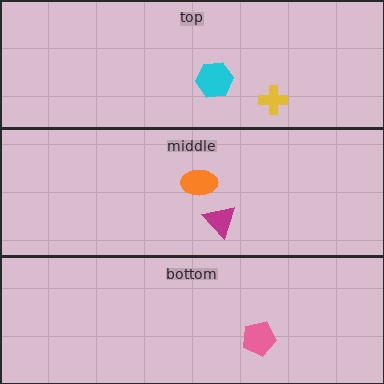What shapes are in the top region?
The cyan hexagon, the yellow cross.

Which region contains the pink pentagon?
The bottom region.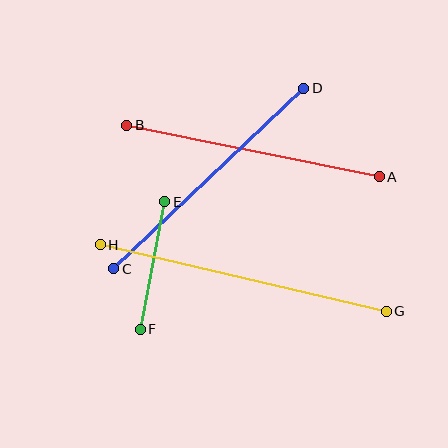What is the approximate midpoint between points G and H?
The midpoint is at approximately (243, 278) pixels.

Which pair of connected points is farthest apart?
Points G and H are farthest apart.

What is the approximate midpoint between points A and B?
The midpoint is at approximately (253, 151) pixels.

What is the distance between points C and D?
The distance is approximately 262 pixels.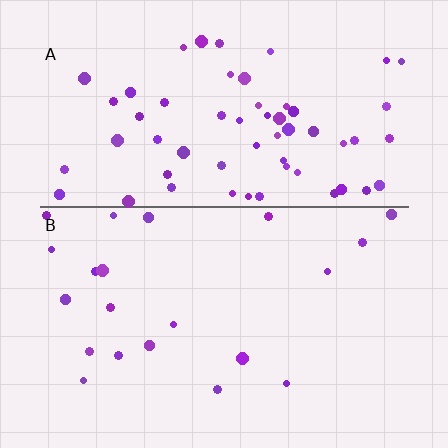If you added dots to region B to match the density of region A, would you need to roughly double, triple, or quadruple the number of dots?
Approximately triple.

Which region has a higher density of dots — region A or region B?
A (the top).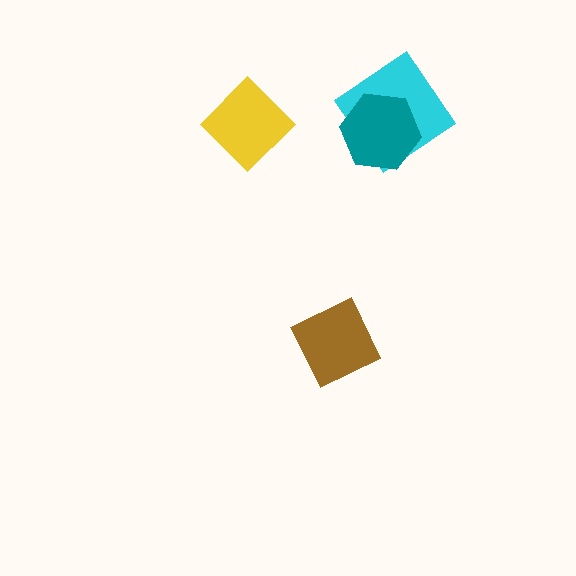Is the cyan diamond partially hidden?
Yes, it is partially covered by another shape.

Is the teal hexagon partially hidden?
No, no other shape covers it.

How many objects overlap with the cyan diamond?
1 object overlaps with the cyan diamond.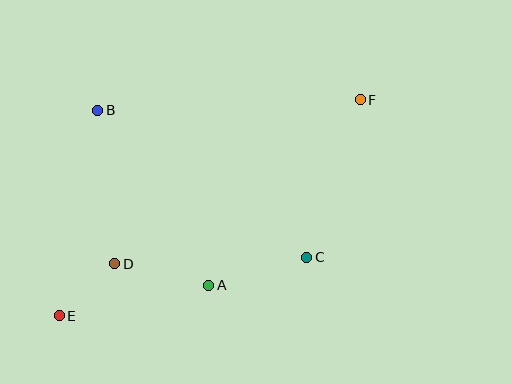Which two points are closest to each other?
Points D and E are closest to each other.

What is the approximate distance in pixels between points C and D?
The distance between C and D is approximately 192 pixels.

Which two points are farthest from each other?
Points E and F are farthest from each other.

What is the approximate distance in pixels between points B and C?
The distance between B and C is approximately 255 pixels.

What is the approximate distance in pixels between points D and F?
The distance between D and F is approximately 295 pixels.